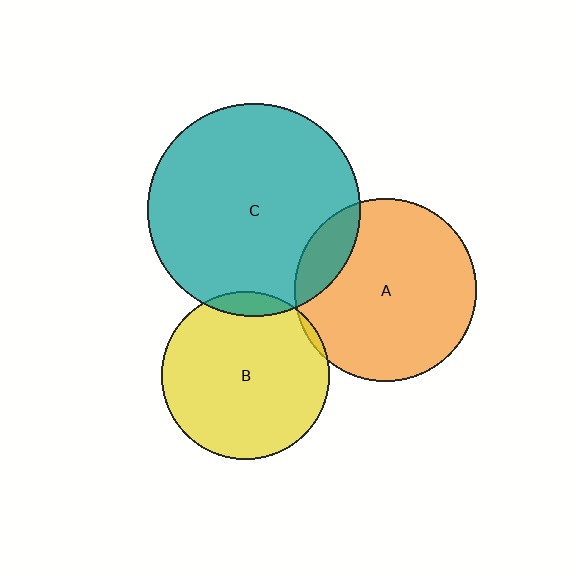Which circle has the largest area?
Circle C (teal).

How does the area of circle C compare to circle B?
Approximately 1.6 times.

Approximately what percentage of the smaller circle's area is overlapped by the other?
Approximately 5%.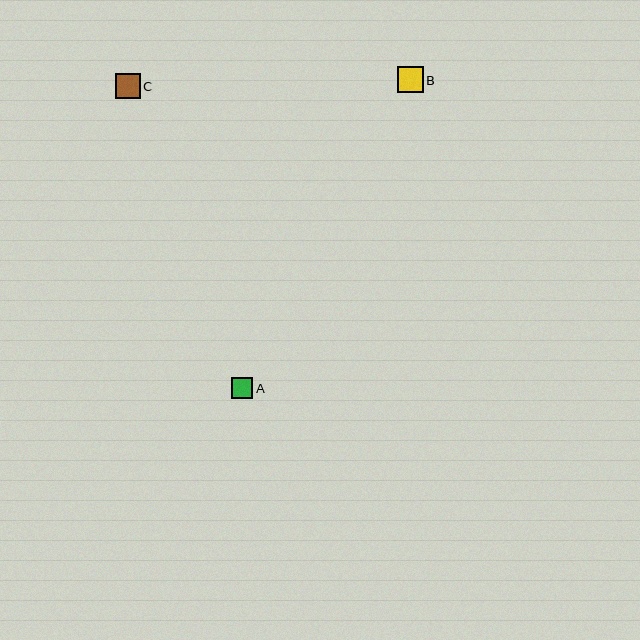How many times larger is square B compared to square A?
Square B is approximately 1.2 times the size of square A.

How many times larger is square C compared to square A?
Square C is approximately 1.1 times the size of square A.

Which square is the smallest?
Square A is the smallest with a size of approximately 22 pixels.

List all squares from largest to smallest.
From largest to smallest: B, C, A.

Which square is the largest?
Square B is the largest with a size of approximately 26 pixels.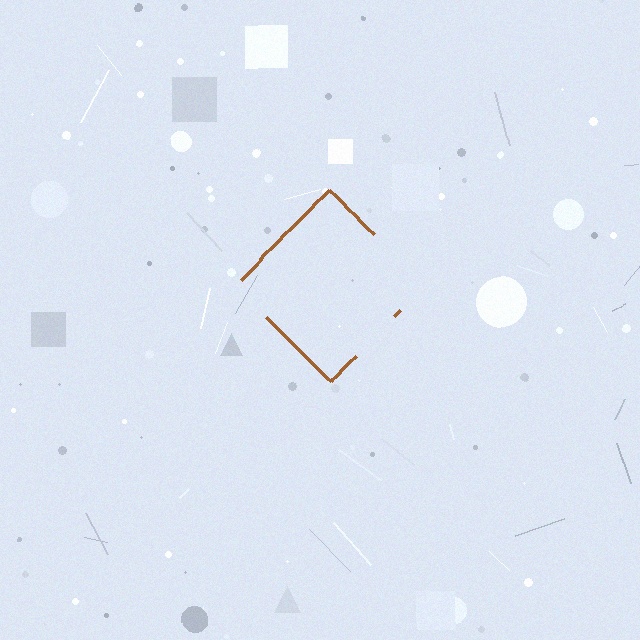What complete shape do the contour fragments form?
The contour fragments form a diamond.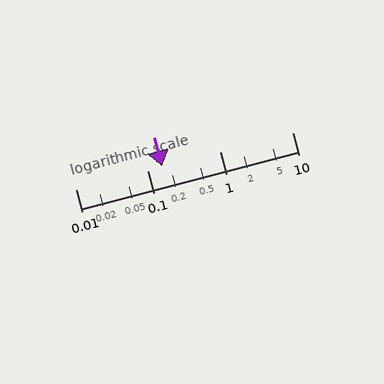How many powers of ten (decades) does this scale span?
The scale spans 3 decades, from 0.01 to 10.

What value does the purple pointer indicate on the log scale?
The pointer indicates approximately 0.16.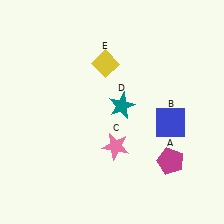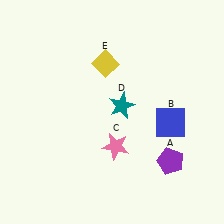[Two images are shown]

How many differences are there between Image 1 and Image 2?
There is 1 difference between the two images.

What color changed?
The pentagon (A) changed from magenta in Image 1 to purple in Image 2.